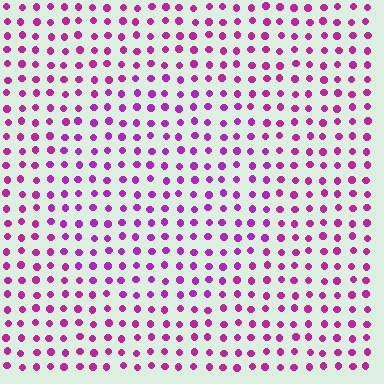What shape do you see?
I see a circle.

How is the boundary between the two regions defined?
The boundary is defined purely by a slight shift in hue (about 20 degrees). Spacing, size, and orientation are identical on both sides.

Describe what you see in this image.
The image is filled with small magenta elements in a uniform arrangement. A circle-shaped region is visible where the elements are tinted to a slightly different hue, forming a subtle color boundary.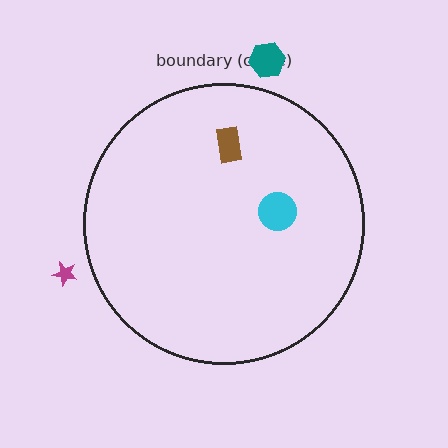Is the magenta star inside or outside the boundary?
Outside.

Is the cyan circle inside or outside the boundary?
Inside.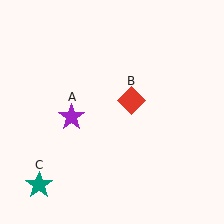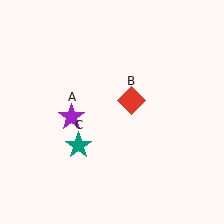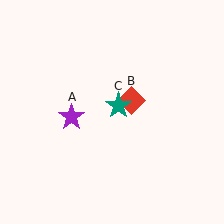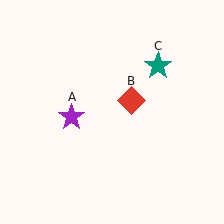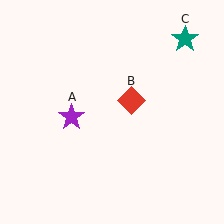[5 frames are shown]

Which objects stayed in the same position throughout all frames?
Purple star (object A) and red diamond (object B) remained stationary.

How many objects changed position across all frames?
1 object changed position: teal star (object C).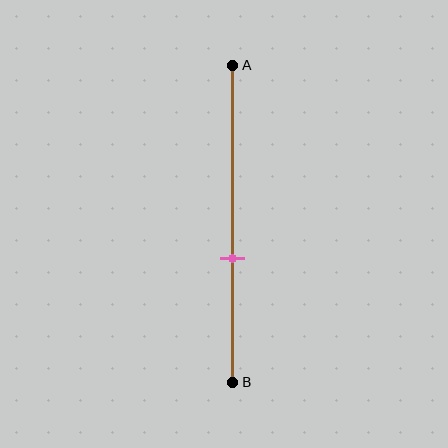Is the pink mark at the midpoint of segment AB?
No, the mark is at about 60% from A, not at the 50% midpoint.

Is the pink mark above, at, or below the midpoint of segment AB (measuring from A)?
The pink mark is below the midpoint of segment AB.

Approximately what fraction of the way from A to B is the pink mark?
The pink mark is approximately 60% of the way from A to B.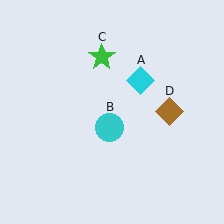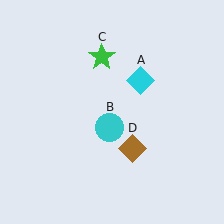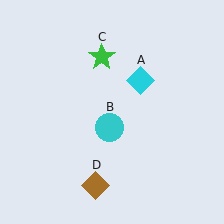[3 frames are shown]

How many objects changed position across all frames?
1 object changed position: brown diamond (object D).